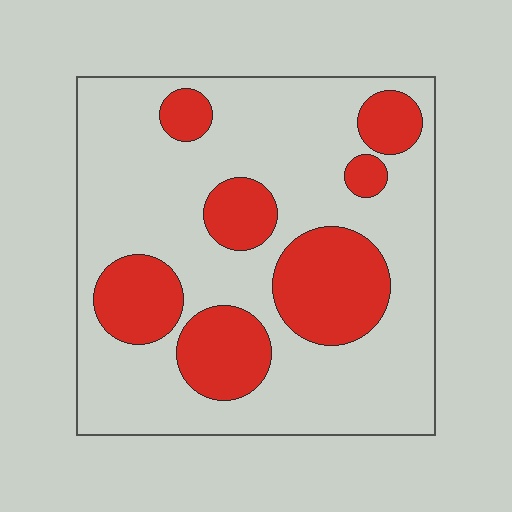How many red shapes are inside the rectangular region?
7.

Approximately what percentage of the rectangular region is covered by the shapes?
Approximately 30%.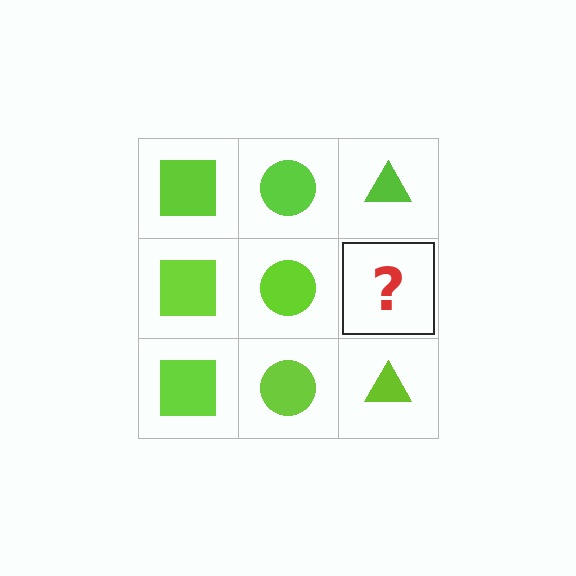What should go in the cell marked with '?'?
The missing cell should contain a lime triangle.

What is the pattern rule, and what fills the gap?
The rule is that each column has a consistent shape. The gap should be filled with a lime triangle.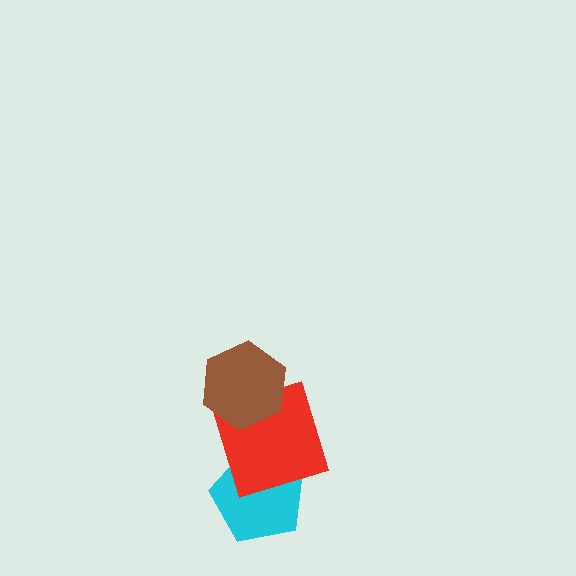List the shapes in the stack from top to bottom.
From top to bottom: the brown hexagon, the red square, the cyan pentagon.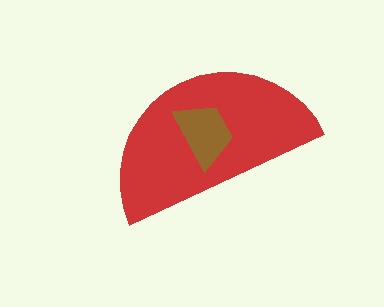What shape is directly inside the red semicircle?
The brown trapezoid.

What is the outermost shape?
The red semicircle.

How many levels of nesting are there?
2.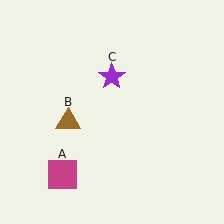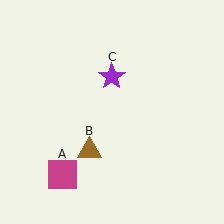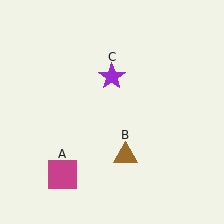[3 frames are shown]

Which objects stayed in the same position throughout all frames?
Magenta square (object A) and purple star (object C) remained stationary.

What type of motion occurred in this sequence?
The brown triangle (object B) rotated counterclockwise around the center of the scene.